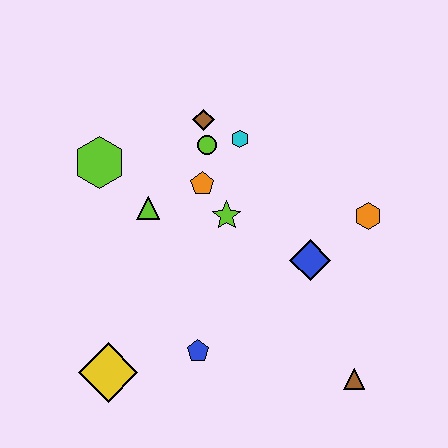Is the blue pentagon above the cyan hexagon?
No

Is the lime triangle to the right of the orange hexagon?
No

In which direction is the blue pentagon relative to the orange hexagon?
The blue pentagon is to the left of the orange hexagon.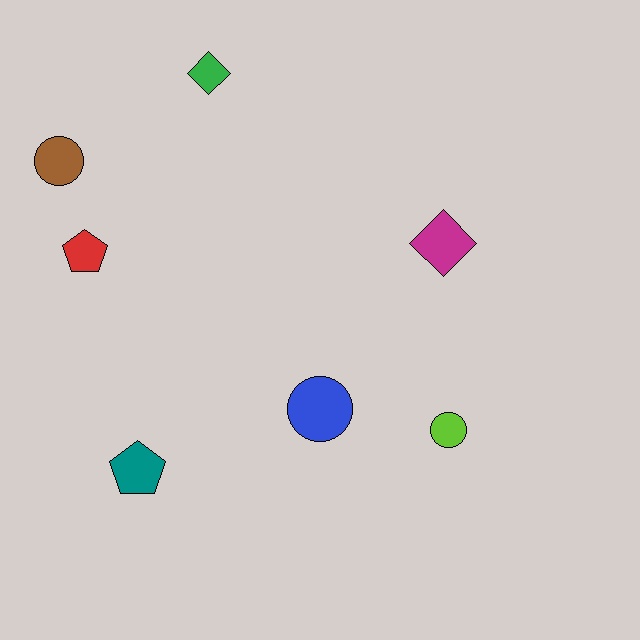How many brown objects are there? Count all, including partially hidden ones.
There is 1 brown object.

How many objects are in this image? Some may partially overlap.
There are 7 objects.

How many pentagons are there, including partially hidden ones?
There are 2 pentagons.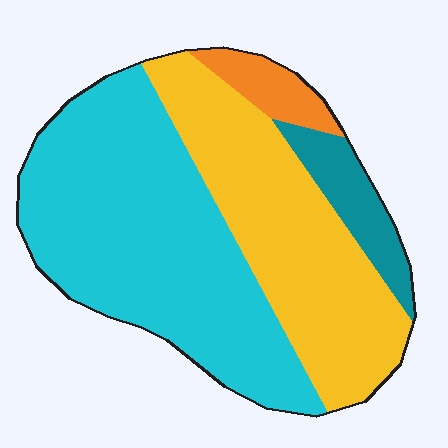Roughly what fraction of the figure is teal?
Teal covers about 10% of the figure.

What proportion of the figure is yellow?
Yellow covers about 35% of the figure.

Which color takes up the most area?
Cyan, at roughly 50%.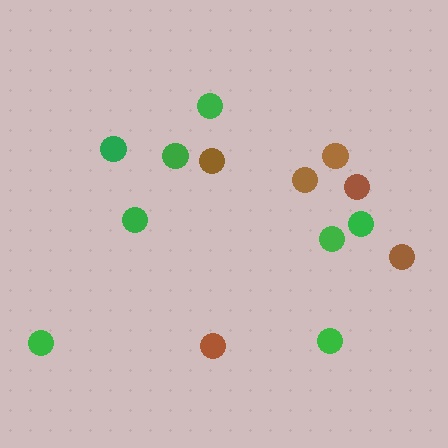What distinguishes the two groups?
There are 2 groups: one group of brown circles (6) and one group of green circles (8).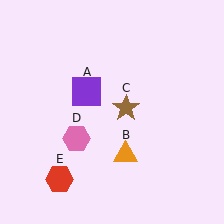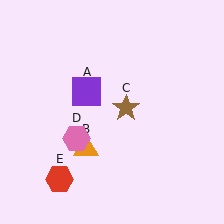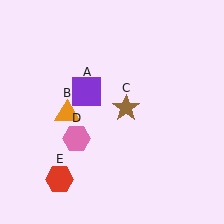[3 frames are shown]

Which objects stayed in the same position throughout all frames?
Purple square (object A) and brown star (object C) and pink hexagon (object D) and red hexagon (object E) remained stationary.